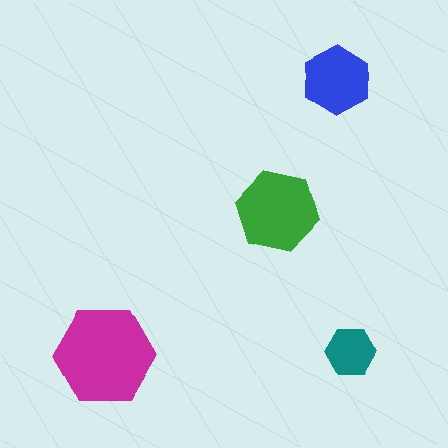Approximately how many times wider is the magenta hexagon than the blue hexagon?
About 1.5 times wider.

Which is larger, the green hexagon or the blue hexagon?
The green one.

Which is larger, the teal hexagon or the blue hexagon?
The blue one.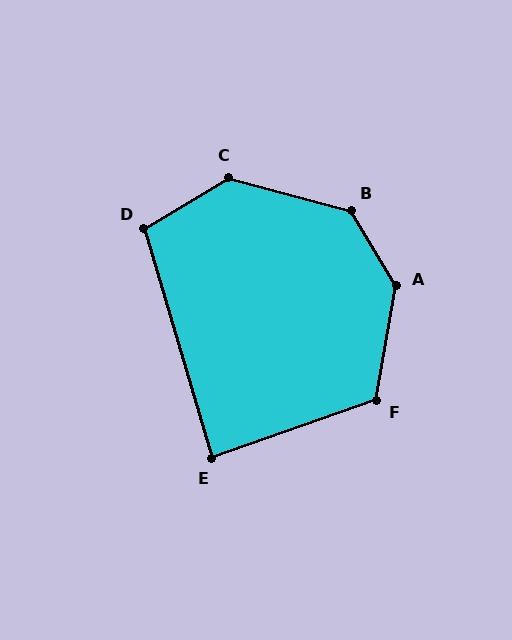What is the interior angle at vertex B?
Approximately 136 degrees (obtuse).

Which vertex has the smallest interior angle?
E, at approximately 87 degrees.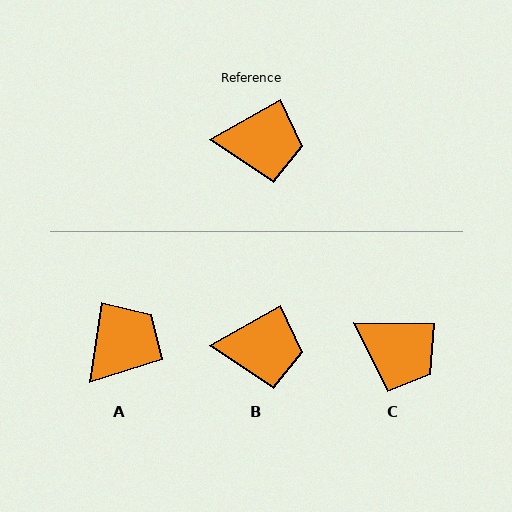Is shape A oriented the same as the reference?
No, it is off by about 51 degrees.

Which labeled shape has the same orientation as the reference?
B.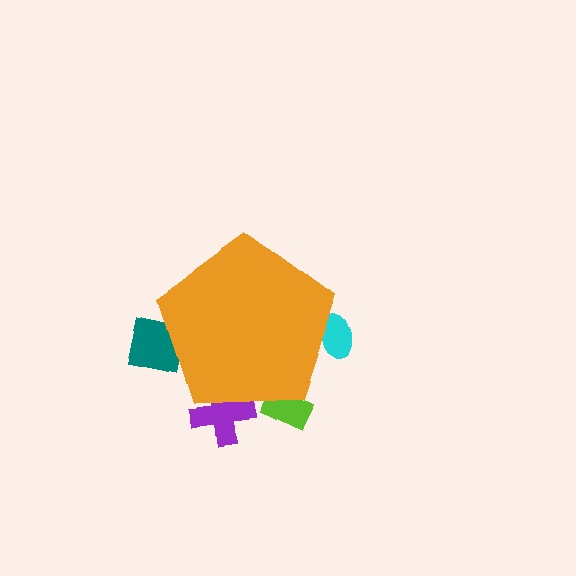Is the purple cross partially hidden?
Yes, the purple cross is partially hidden behind the orange pentagon.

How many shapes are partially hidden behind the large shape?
4 shapes are partially hidden.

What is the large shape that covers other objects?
An orange pentagon.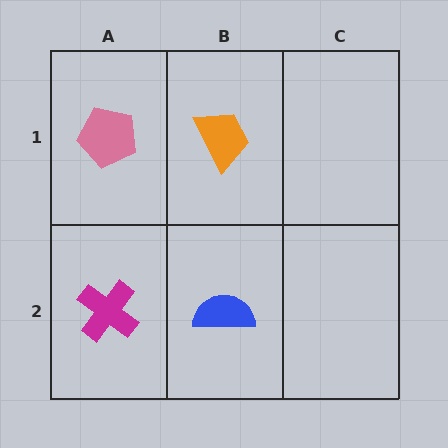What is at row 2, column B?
A blue semicircle.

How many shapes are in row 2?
2 shapes.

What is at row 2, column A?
A magenta cross.